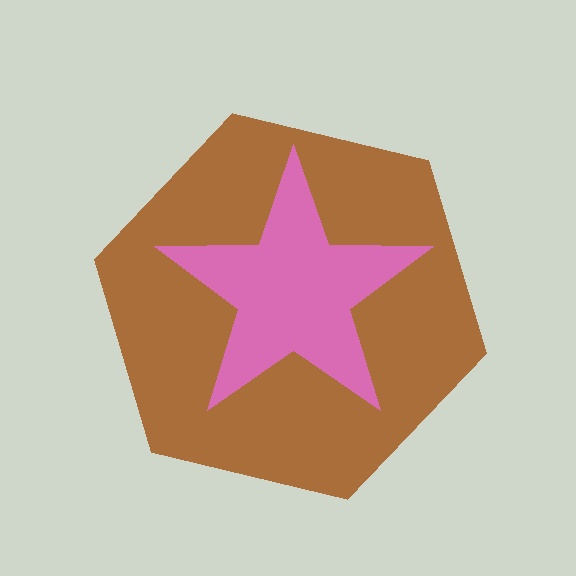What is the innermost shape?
The pink star.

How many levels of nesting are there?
2.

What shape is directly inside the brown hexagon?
The pink star.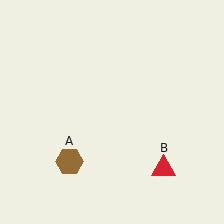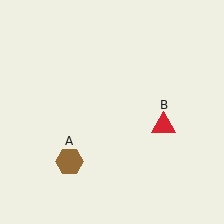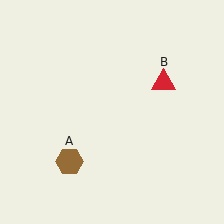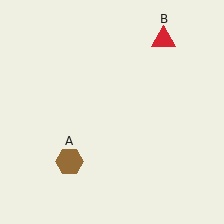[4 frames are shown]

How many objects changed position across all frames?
1 object changed position: red triangle (object B).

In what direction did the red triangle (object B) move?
The red triangle (object B) moved up.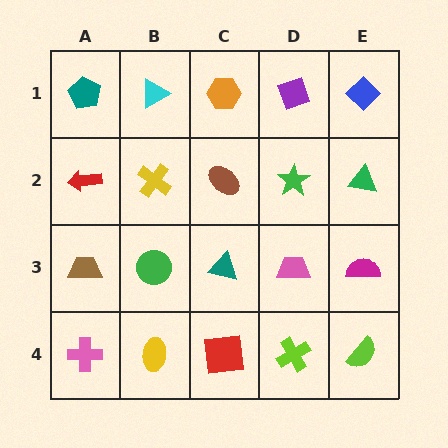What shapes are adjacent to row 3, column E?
A green triangle (row 2, column E), a lime semicircle (row 4, column E), a pink trapezoid (row 3, column D).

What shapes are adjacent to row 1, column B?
A yellow cross (row 2, column B), a teal pentagon (row 1, column A), an orange hexagon (row 1, column C).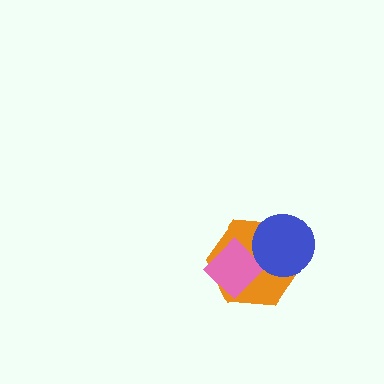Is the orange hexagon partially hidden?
Yes, it is partially covered by another shape.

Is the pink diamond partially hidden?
Yes, it is partially covered by another shape.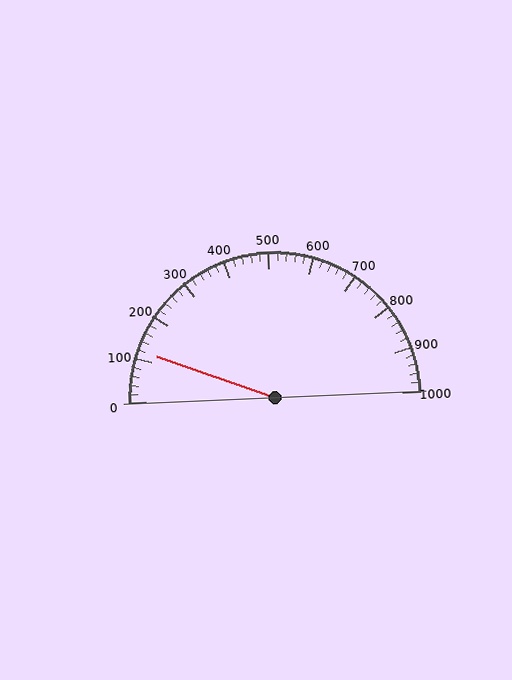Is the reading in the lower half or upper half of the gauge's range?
The reading is in the lower half of the range (0 to 1000).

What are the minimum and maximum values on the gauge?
The gauge ranges from 0 to 1000.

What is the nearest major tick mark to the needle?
The nearest major tick mark is 100.